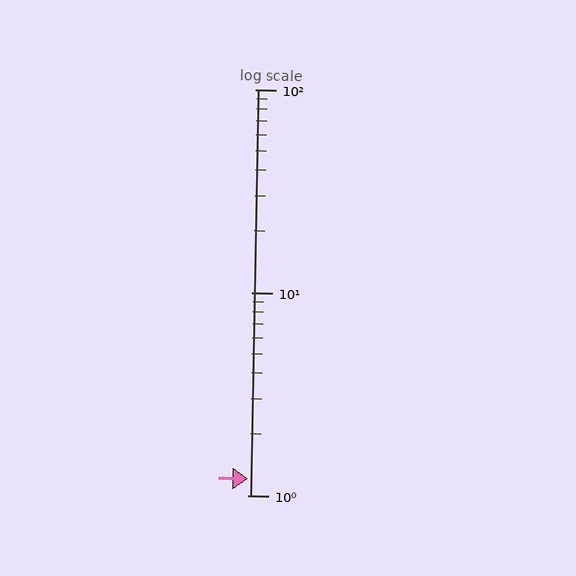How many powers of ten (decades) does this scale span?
The scale spans 2 decades, from 1 to 100.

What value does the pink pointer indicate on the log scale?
The pointer indicates approximately 1.2.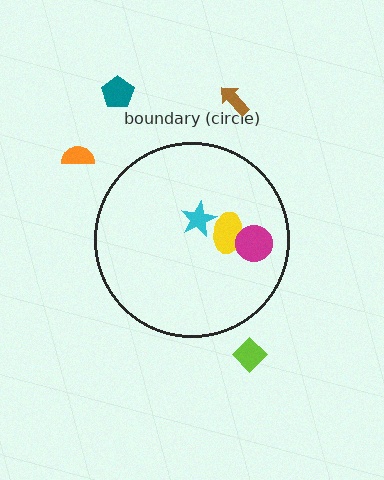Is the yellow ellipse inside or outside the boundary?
Inside.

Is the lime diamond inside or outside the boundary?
Outside.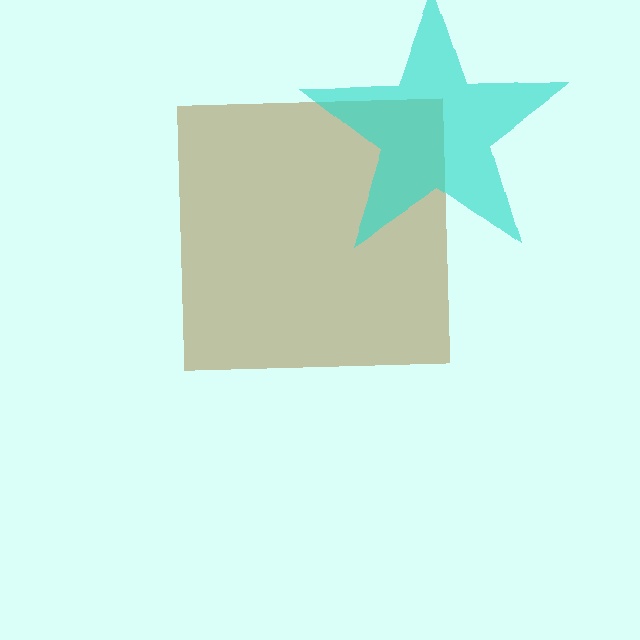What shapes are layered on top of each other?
The layered shapes are: a brown square, a cyan star.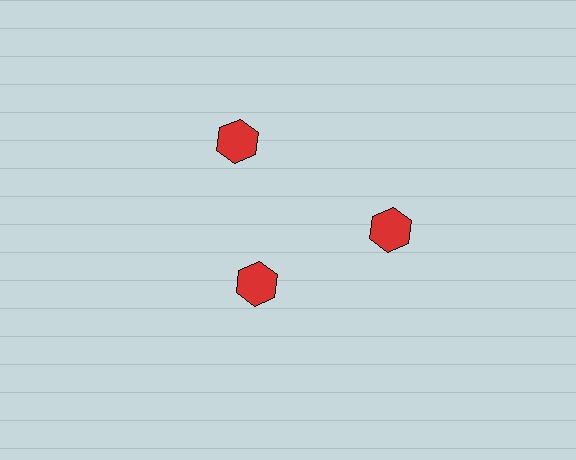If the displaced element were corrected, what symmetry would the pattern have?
It would have 3-fold rotational symmetry — the pattern would map onto itself every 120 degrees.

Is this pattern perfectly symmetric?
No. The 3 red hexagons are arranged in a ring, but one element near the 7 o'clock position is pulled inward toward the center, breaking the 3-fold rotational symmetry.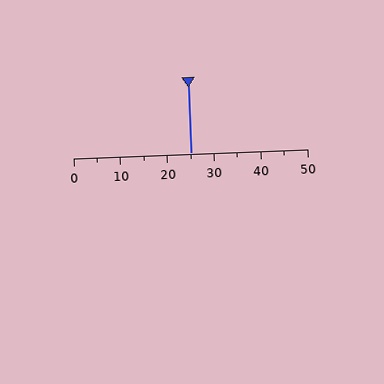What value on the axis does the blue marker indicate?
The marker indicates approximately 25.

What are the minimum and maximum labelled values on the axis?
The axis runs from 0 to 50.